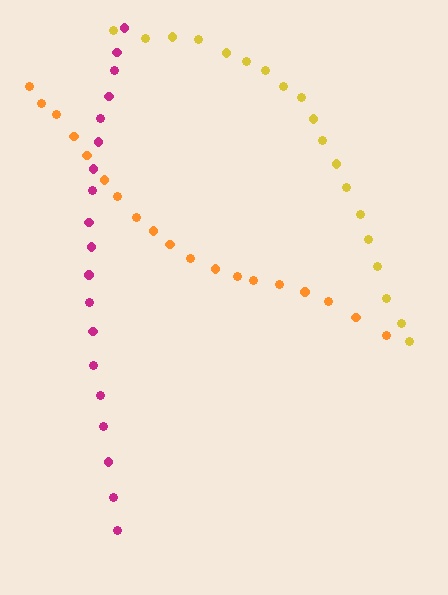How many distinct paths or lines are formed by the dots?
There are 3 distinct paths.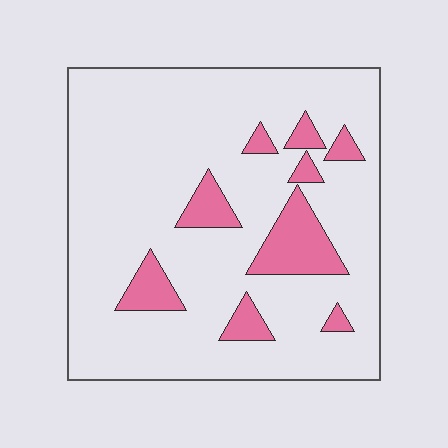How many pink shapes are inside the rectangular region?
9.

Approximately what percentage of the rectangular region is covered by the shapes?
Approximately 15%.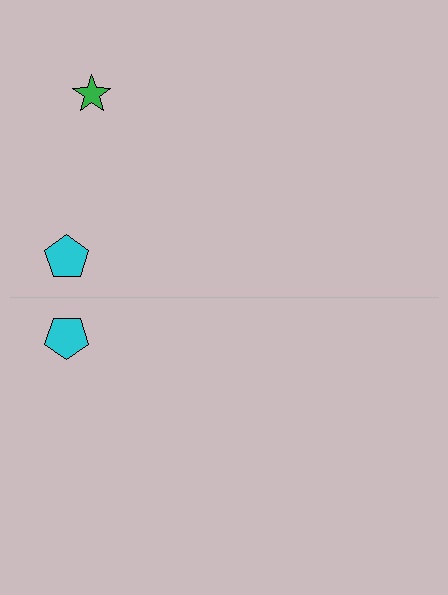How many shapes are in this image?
There are 3 shapes in this image.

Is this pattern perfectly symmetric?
No, the pattern is not perfectly symmetric. A green star is missing from the bottom side.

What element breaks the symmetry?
A green star is missing from the bottom side.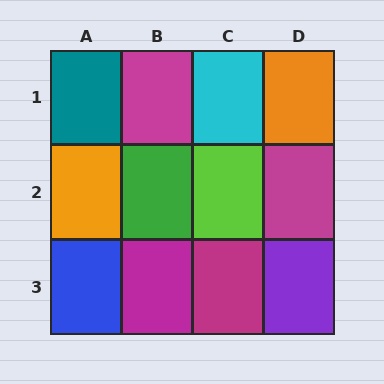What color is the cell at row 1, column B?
Magenta.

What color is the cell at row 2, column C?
Lime.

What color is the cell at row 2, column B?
Green.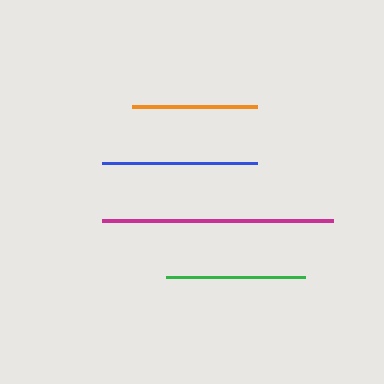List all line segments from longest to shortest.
From longest to shortest: magenta, blue, green, orange.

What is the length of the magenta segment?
The magenta segment is approximately 231 pixels long.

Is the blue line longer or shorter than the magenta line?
The magenta line is longer than the blue line.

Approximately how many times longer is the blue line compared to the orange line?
The blue line is approximately 1.2 times the length of the orange line.